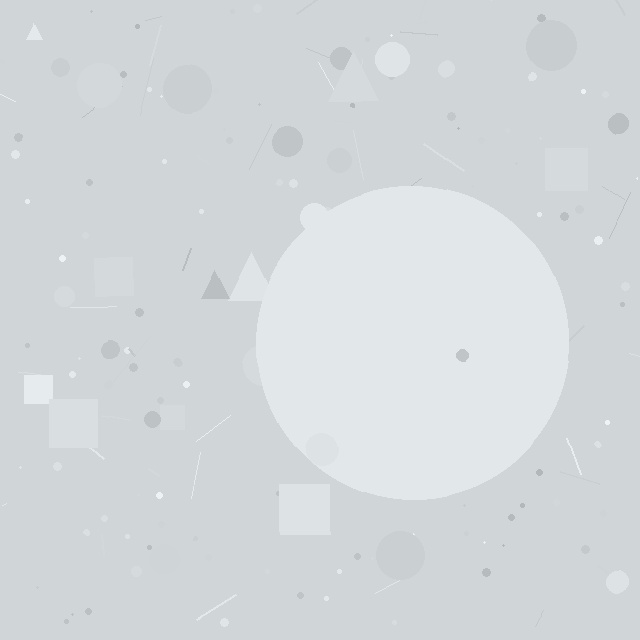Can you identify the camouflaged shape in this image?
The camouflaged shape is a circle.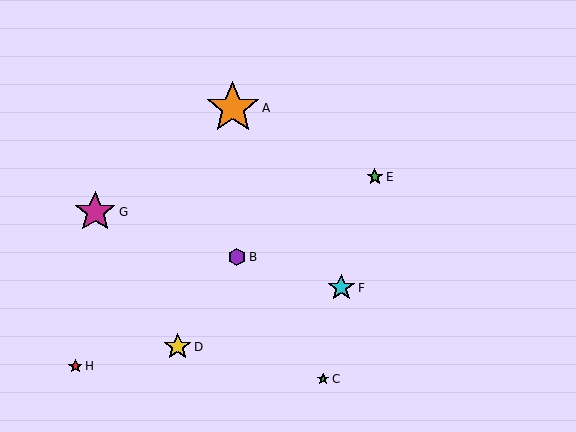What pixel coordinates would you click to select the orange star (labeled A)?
Click at (233, 108) to select the orange star A.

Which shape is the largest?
The orange star (labeled A) is the largest.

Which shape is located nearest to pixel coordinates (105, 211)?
The magenta star (labeled G) at (95, 212) is nearest to that location.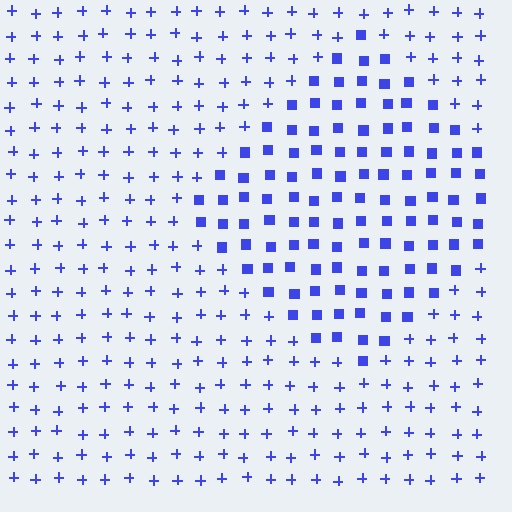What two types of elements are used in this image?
The image uses squares inside the diamond region and plus signs outside it.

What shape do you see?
I see a diamond.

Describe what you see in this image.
The image is filled with small blue elements arranged in a uniform grid. A diamond-shaped region contains squares, while the surrounding area contains plus signs. The boundary is defined purely by the change in element shape.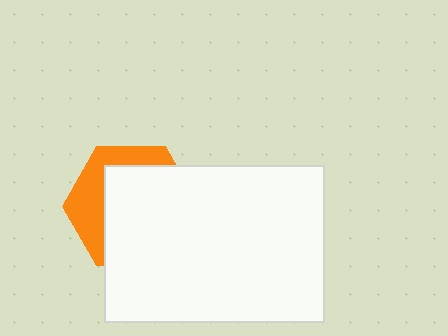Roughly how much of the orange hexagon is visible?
A small part of it is visible (roughly 34%).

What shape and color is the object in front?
The object in front is a white rectangle.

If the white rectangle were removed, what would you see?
You would see the complete orange hexagon.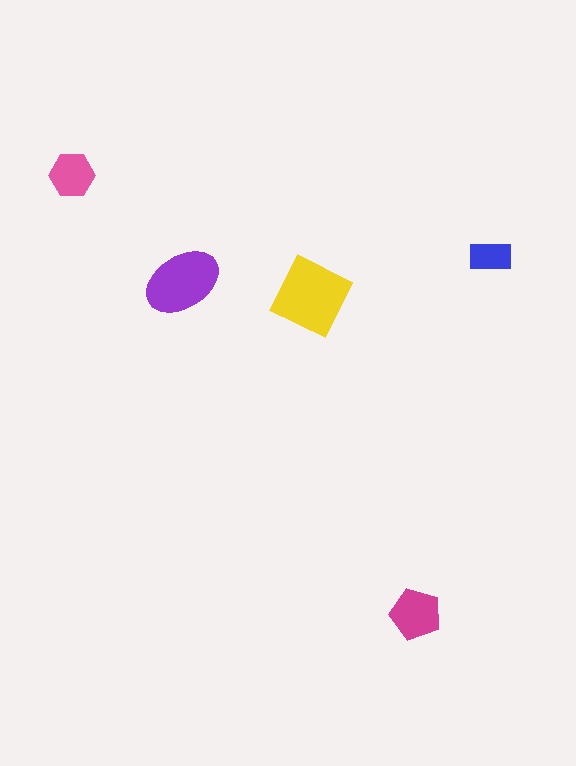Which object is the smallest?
The blue rectangle.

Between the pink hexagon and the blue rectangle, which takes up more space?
The pink hexagon.